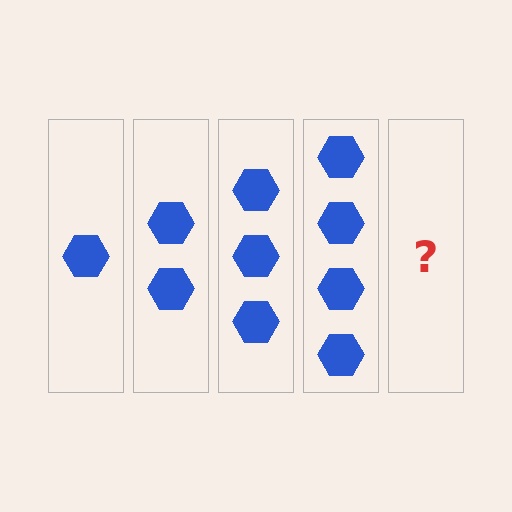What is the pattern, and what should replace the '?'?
The pattern is that each step adds one more hexagon. The '?' should be 5 hexagons.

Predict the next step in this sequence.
The next step is 5 hexagons.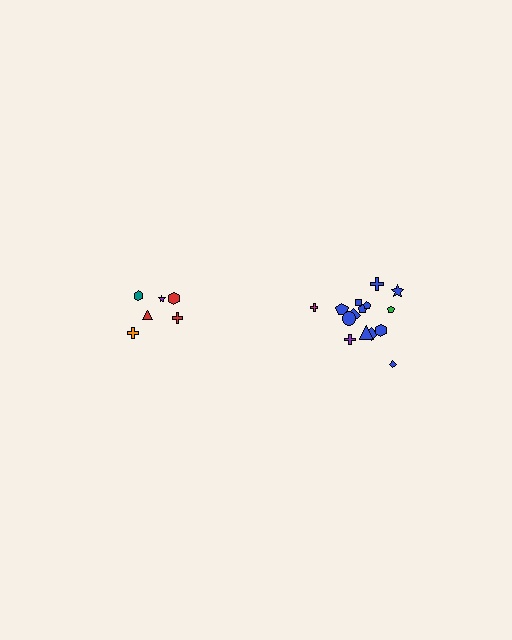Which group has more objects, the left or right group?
The right group.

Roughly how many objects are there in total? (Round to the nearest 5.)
Roughly 20 objects in total.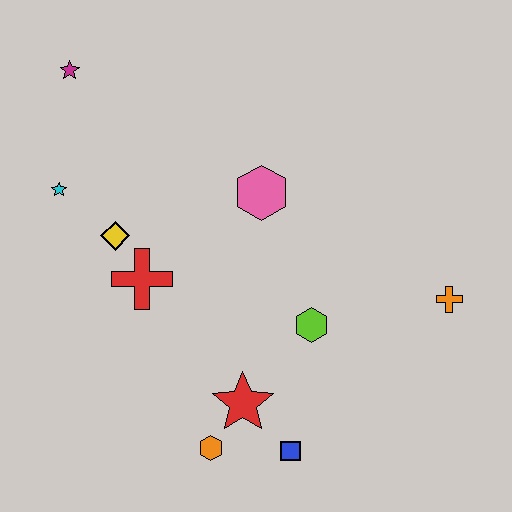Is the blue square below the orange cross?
Yes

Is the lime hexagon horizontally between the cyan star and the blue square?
No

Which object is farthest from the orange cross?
The magenta star is farthest from the orange cross.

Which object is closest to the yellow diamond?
The red cross is closest to the yellow diamond.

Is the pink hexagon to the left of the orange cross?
Yes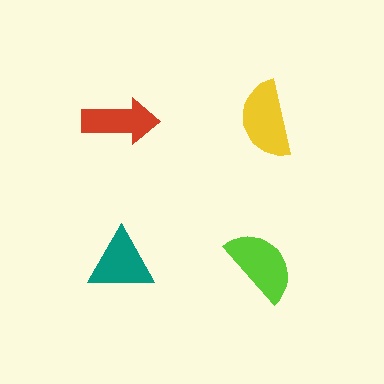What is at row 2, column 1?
A teal triangle.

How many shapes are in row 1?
2 shapes.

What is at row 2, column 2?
A lime semicircle.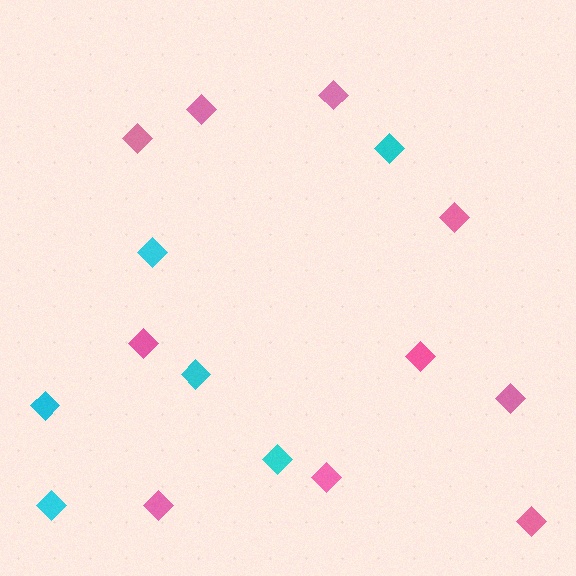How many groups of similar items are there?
There are 2 groups: one group of cyan diamonds (6) and one group of pink diamonds (10).